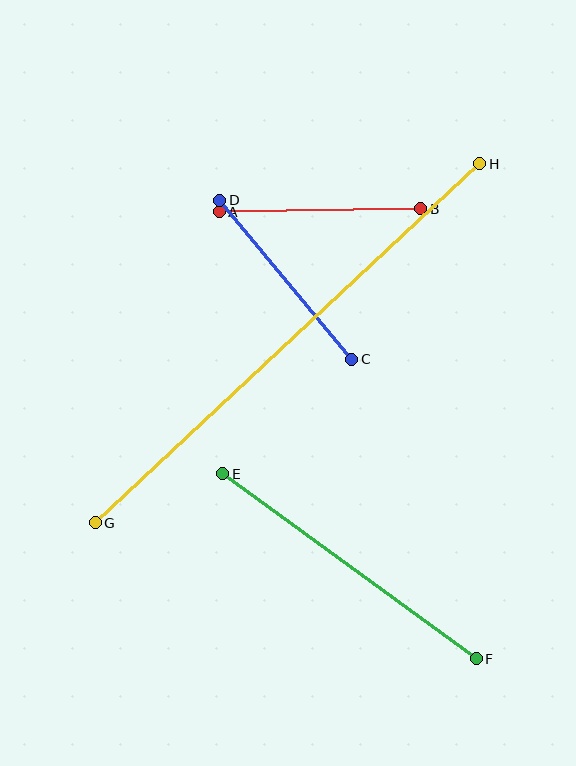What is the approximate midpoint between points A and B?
The midpoint is at approximately (320, 210) pixels.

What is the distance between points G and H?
The distance is approximately 526 pixels.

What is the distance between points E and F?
The distance is approximately 314 pixels.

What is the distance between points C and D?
The distance is approximately 207 pixels.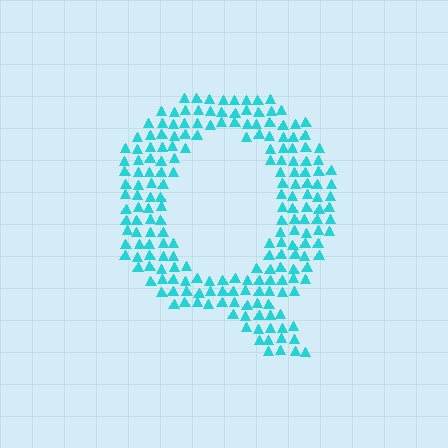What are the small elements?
The small elements are triangles.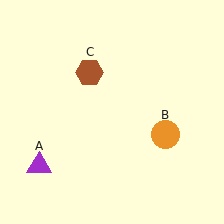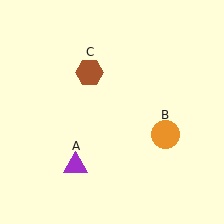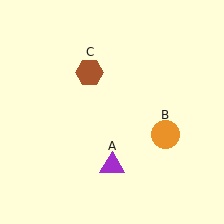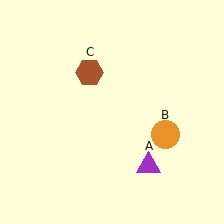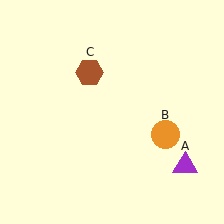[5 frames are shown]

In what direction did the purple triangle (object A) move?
The purple triangle (object A) moved right.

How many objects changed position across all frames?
1 object changed position: purple triangle (object A).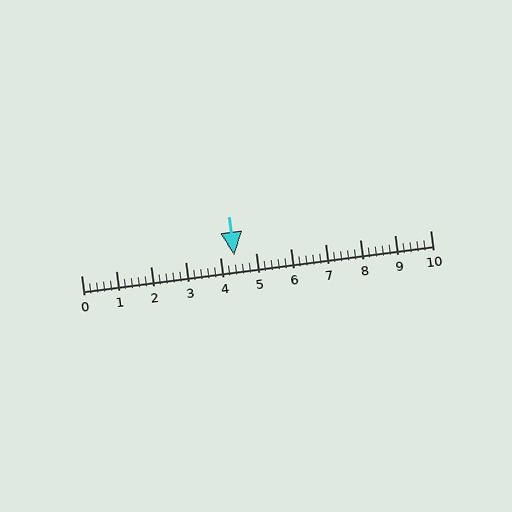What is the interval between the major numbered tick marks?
The major tick marks are spaced 1 units apart.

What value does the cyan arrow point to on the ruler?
The cyan arrow points to approximately 4.4.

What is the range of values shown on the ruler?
The ruler shows values from 0 to 10.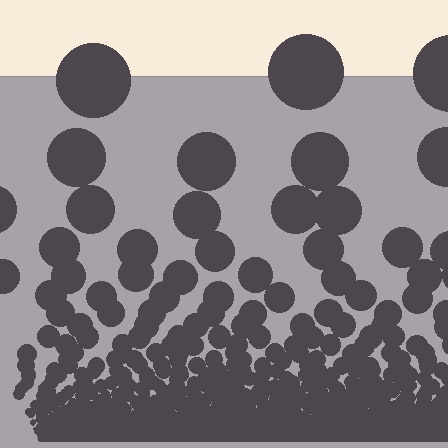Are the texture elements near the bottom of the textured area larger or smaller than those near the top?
Smaller. The gradient is inverted — elements near the bottom are smaller and denser.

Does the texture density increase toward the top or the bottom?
Density increases toward the bottom.